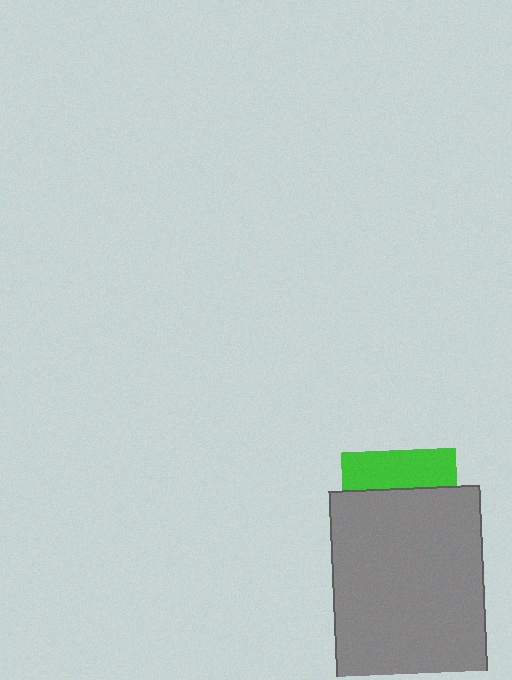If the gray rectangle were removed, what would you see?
You would see the complete green square.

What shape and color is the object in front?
The object in front is a gray rectangle.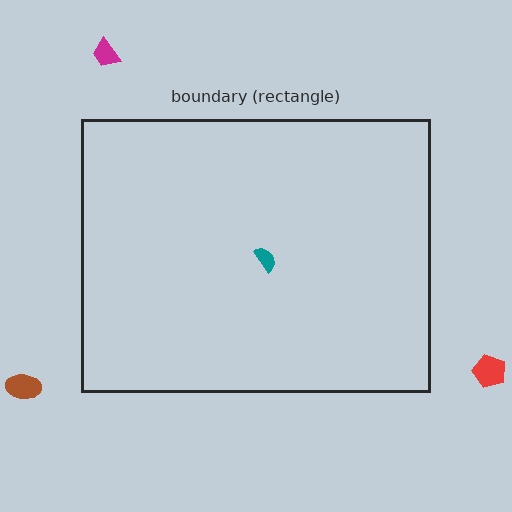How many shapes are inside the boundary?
1 inside, 3 outside.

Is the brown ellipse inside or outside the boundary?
Outside.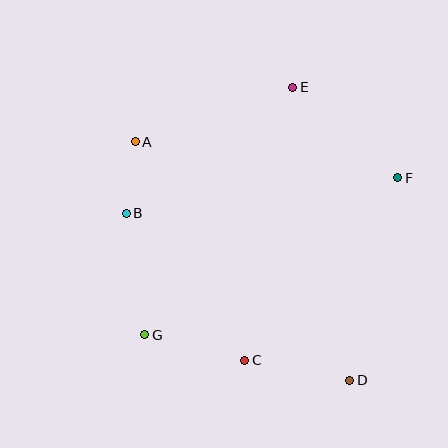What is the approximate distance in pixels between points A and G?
The distance between A and G is approximately 193 pixels.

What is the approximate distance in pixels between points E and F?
The distance between E and F is approximately 138 pixels.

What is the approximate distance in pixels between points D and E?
The distance between D and E is approximately 299 pixels.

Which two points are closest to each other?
Points A and B are closest to each other.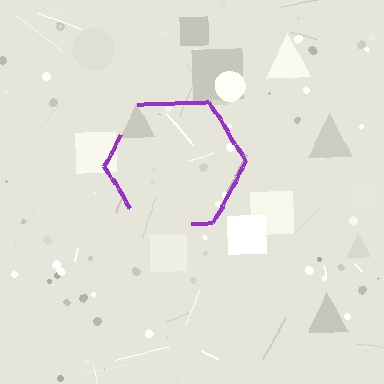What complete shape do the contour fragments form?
The contour fragments form a hexagon.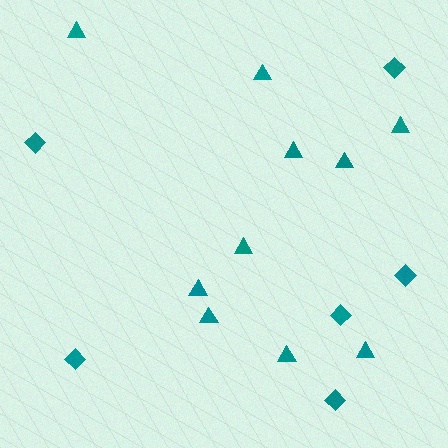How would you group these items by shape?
There are 2 groups: one group of diamonds (6) and one group of triangles (10).